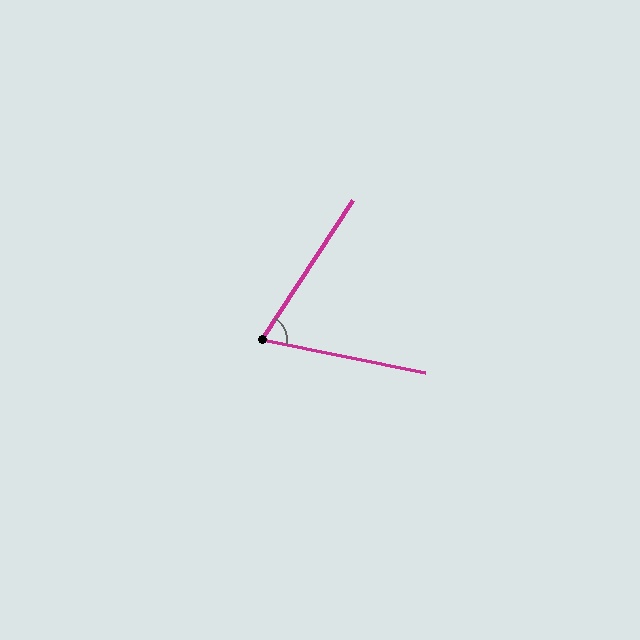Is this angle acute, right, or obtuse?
It is acute.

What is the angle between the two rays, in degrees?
Approximately 68 degrees.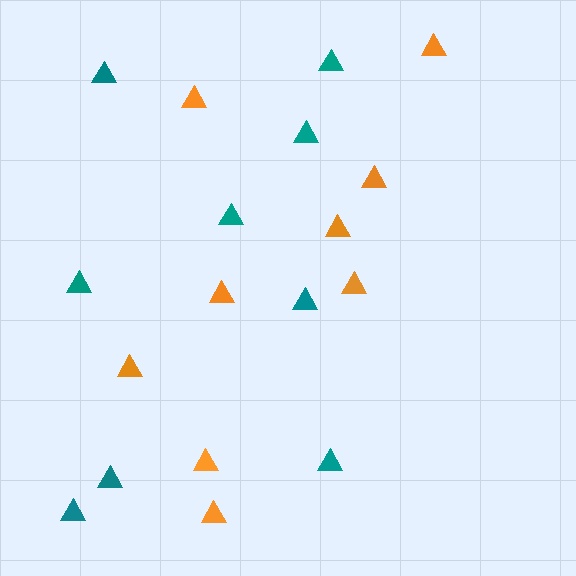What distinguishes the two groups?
There are 2 groups: one group of orange triangles (9) and one group of teal triangles (9).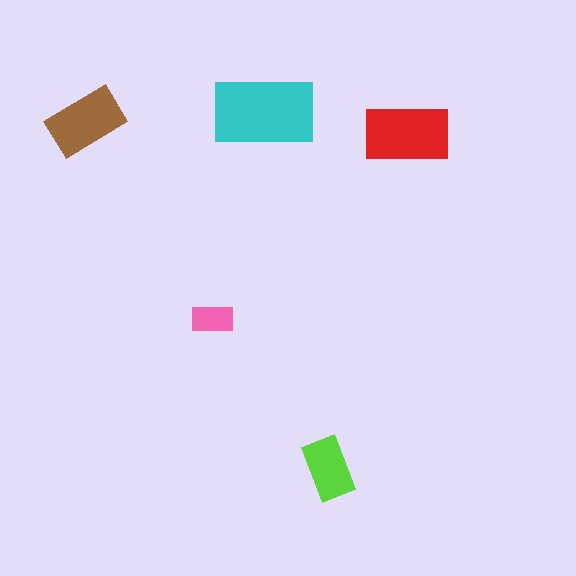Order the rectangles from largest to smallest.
the cyan one, the red one, the brown one, the lime one, the pink one.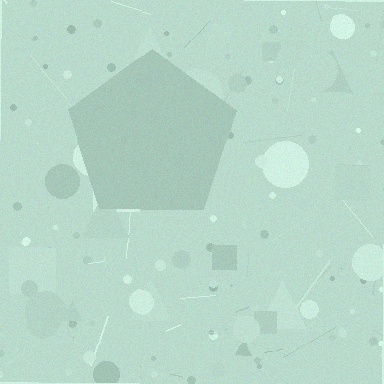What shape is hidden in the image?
A pentagon is hidden in the image.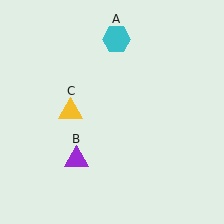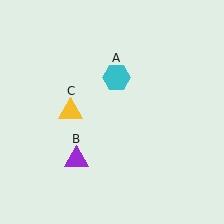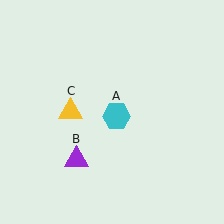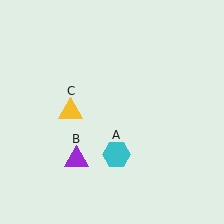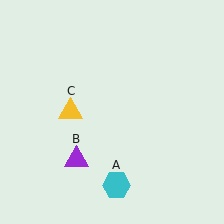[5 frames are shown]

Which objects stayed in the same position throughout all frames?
Purple triangle (object B) and yellow triangle (object C) remained stationary.